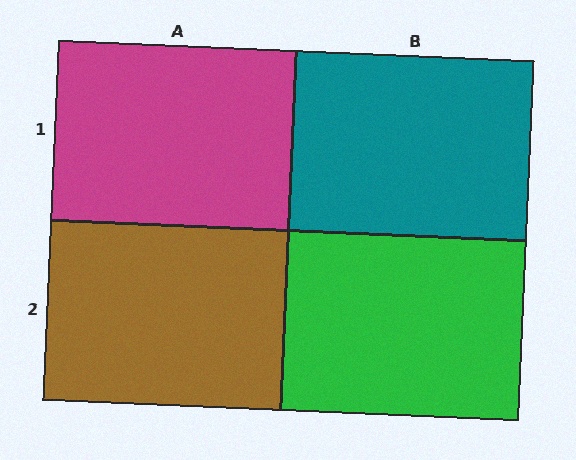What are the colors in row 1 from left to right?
Magenta, teal.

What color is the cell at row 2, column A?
Brown.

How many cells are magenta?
1 cell is magenta.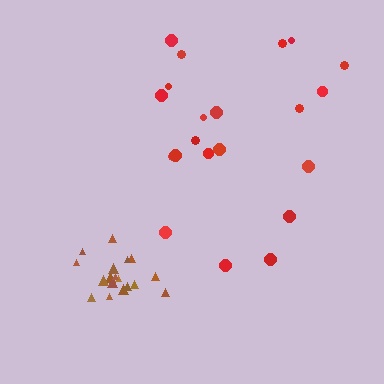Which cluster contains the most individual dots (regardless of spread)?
Red (21).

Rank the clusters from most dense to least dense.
brown, red.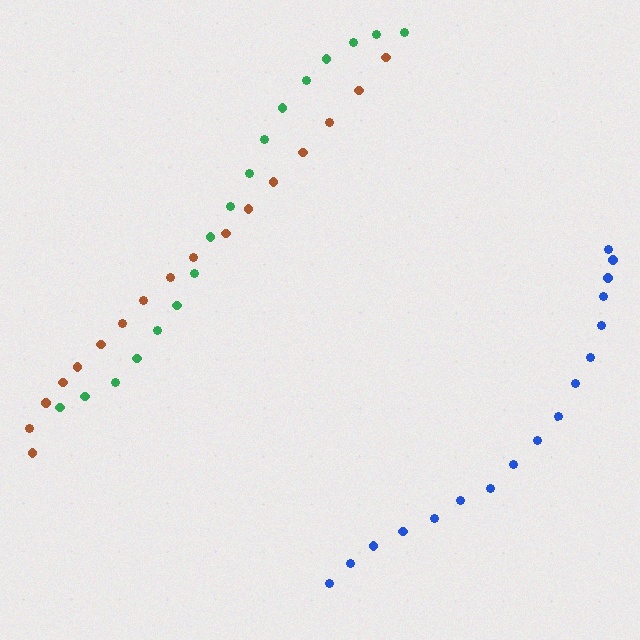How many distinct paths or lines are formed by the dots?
There are 3 distinct paths.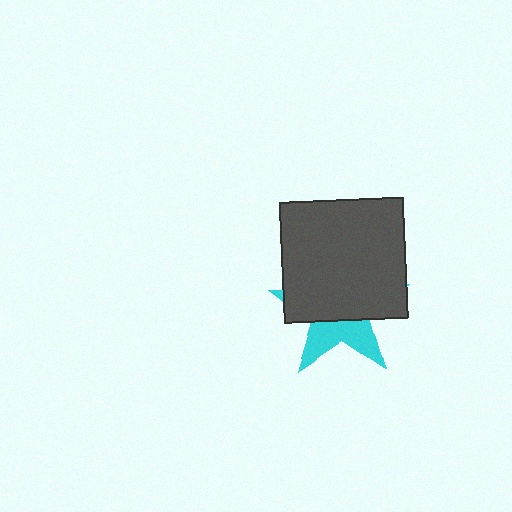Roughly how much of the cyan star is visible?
A small part of it is visible (roughly 37%).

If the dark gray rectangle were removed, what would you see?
You would see the complete cyan star.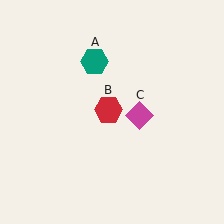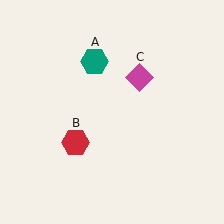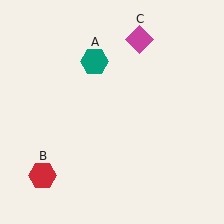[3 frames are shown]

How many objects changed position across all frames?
2 objects changed position: red hexagon (object B), magenta diamond (object C).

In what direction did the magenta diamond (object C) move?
The magenta diamond (object C) moved up.